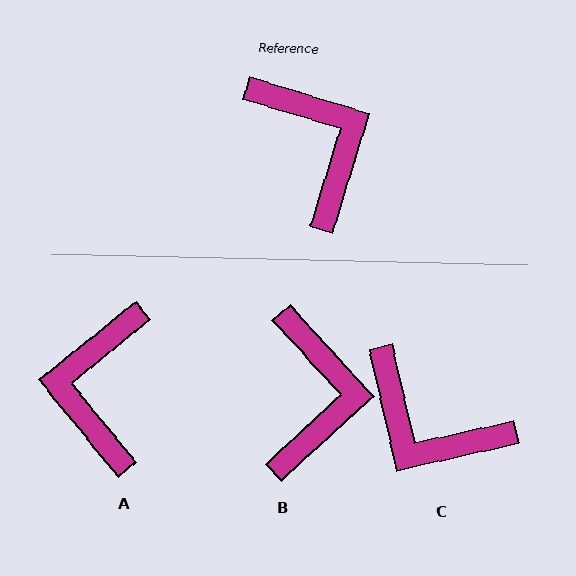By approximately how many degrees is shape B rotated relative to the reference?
Approximately 30 degrees clockwise.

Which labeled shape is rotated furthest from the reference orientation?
C, about 150 degrees away.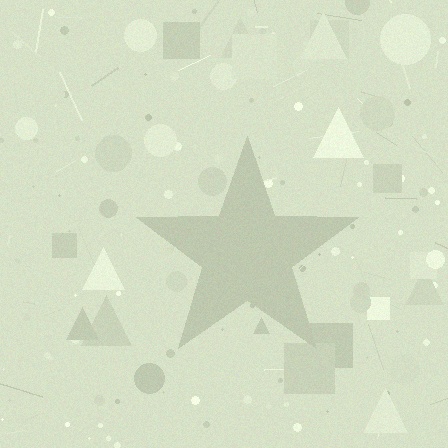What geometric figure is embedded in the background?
A star is embedded in the background.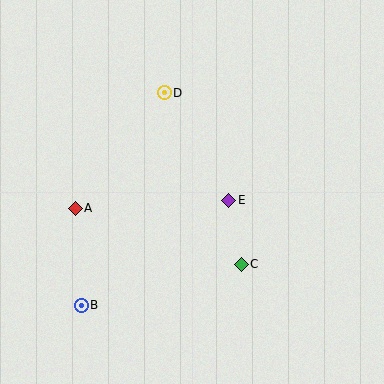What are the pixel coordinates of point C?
Point C is at (241, 264).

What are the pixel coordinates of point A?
Point A is at (75, 208).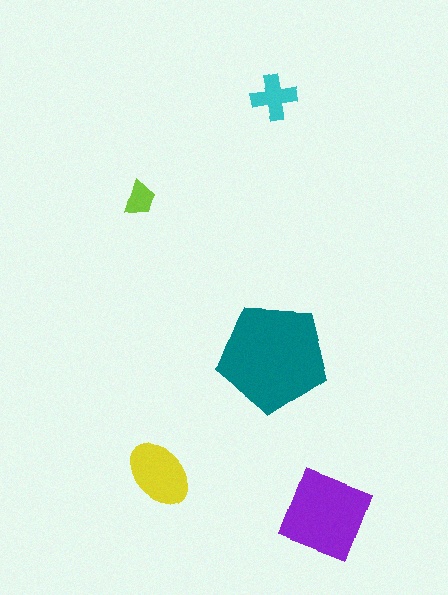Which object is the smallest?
The lime trapezoid.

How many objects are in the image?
There are 5 objects in the image.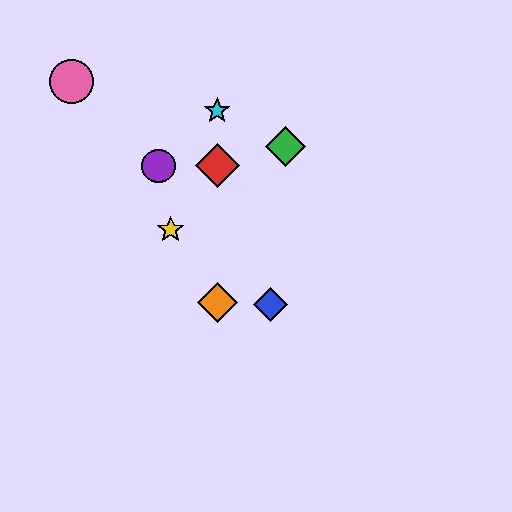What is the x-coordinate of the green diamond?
The green diamond is at x≈286.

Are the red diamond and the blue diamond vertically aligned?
No, the red diamond is at x≈217 and the blue diamond is at x≈271.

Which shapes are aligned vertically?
The red diamond, the orange diamond, the cyan star are aligned vertically.